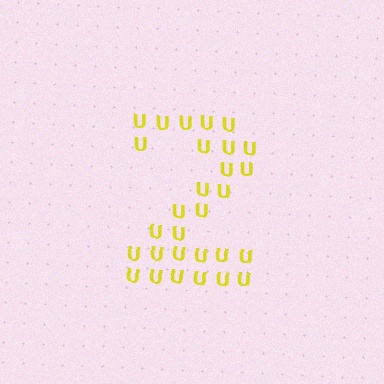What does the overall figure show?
The overall figure shows the digit 2.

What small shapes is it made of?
It is made of small letter U's.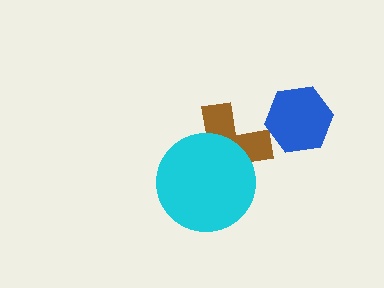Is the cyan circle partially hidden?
No, no other shape covers it.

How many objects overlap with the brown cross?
1 object overlaps with the brown cross.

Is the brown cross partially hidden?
Yes, it is partially covered by another shape.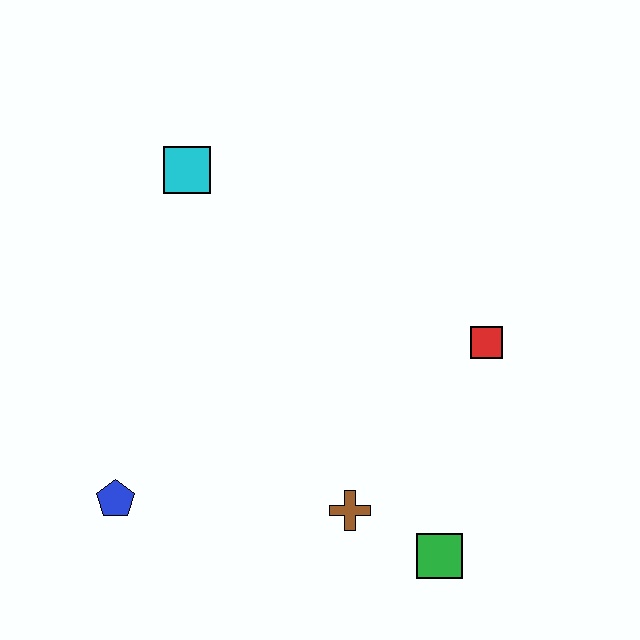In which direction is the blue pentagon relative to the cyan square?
The blue pentagon is below the cyan square.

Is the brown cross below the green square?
No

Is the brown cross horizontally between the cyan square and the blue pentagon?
No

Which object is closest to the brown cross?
The green square is closest to the brown cross.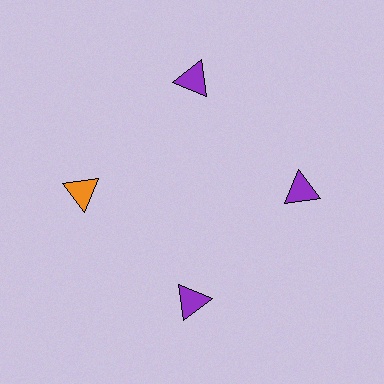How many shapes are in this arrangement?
There are 4 shapes arranged in a ring pattern.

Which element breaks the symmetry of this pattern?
The orange triangle at roughly the 9 o'clock position breaks the symmetry. All other shapes are purple triangles.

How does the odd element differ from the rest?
It has a different color: orange instead of purple.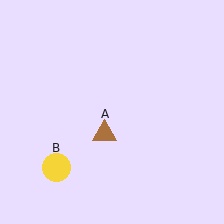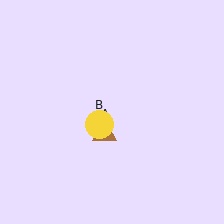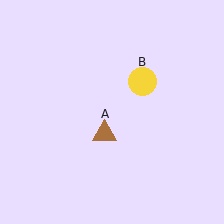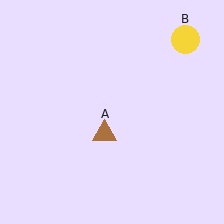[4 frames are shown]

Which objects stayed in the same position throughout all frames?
Brown triangle (object A) remained stationary.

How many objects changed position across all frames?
1 object changed position: yellow circle (object B).